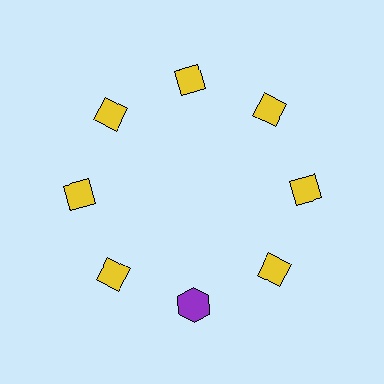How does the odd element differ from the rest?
It differs in both color (purple instead of yellow) and shape (hexagon instead of diamond).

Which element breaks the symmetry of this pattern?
The purple hexagon at roughly the 6 o'clock position breaks the symmetry. All other shapes are yellow diamonds.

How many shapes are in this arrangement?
There are 8 shapes arranged in a ring pattern.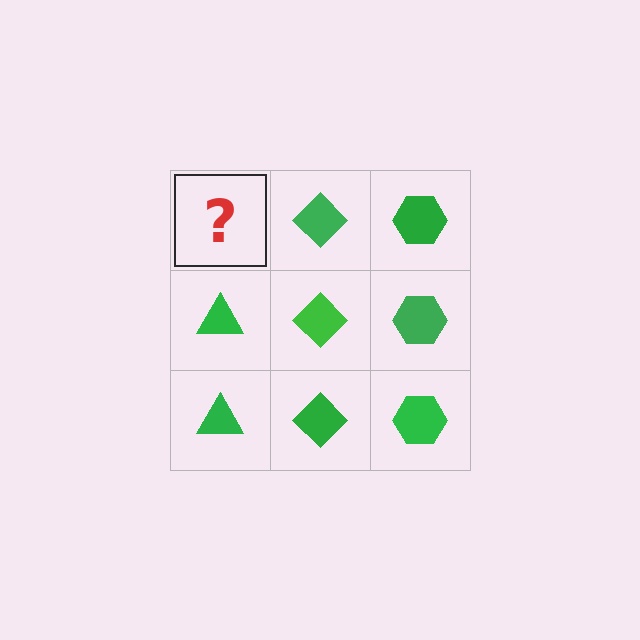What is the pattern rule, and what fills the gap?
The rule is that each column has a consistent shape. The gap should be filled with a green triangle.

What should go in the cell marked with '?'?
The missing cell should contain a green triangle.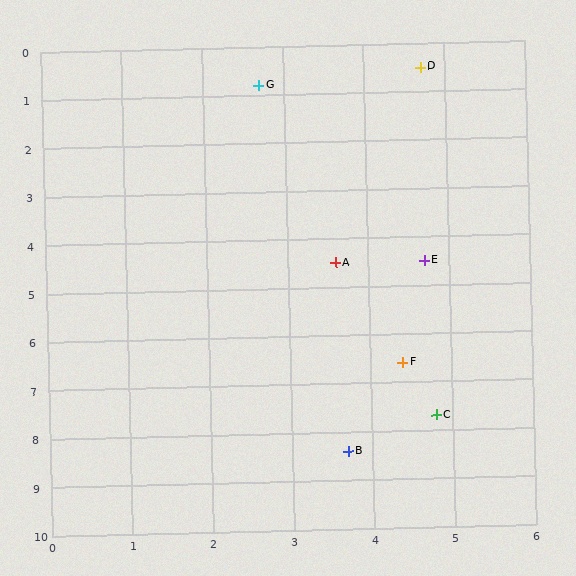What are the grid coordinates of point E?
Point E is at approximately (4.7, 4.5).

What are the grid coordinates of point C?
Point C is at approximately (4.8, 7.7).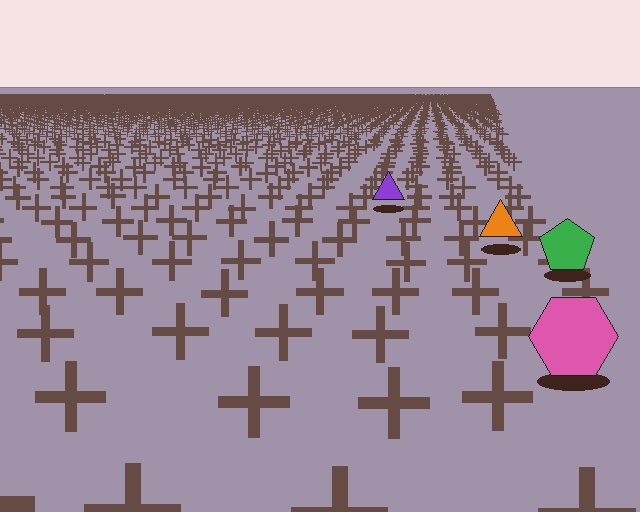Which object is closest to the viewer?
The pink hexagon is closest. The texture marks near it are larger and more spread out.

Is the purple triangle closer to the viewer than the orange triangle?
No. The orange triangle is closer — you can tell from the texture gradient: the ground texture is coarser near it.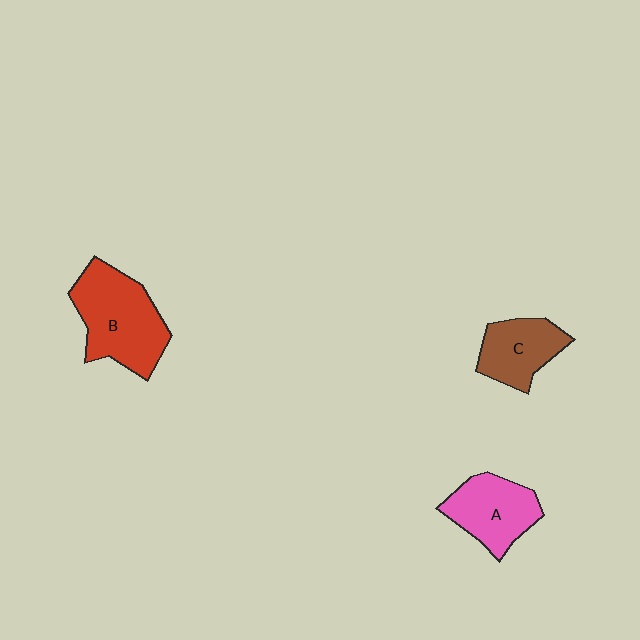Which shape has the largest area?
Shape B (red).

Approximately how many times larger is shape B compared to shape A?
Approximately 1.4 times.